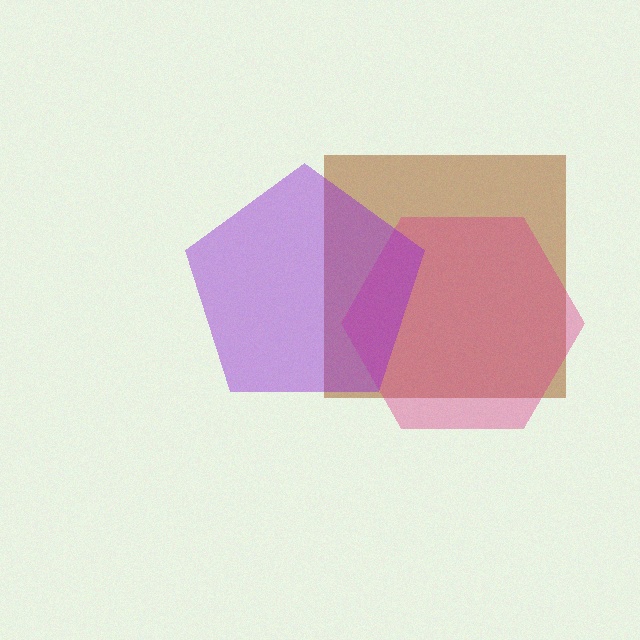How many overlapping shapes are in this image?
There are 3 overlapping shapes in the image.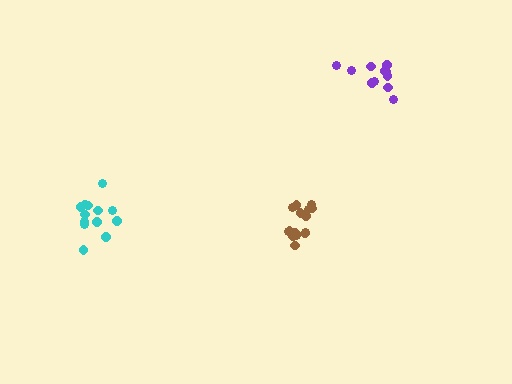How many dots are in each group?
Group 1: 15 dots, Group 2: 11 dots, Group 3: 13 dots (39 total).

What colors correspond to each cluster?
The clusters are colored: brown, purple, cyan.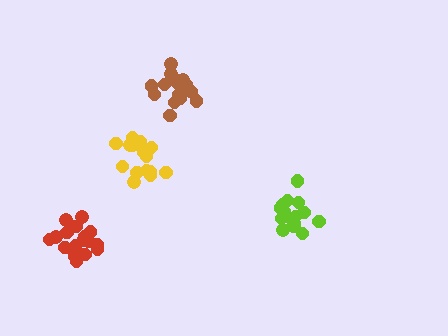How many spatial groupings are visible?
There are 4 spatial groupings.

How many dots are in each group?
Group 1: 16 dots, Group 2: 18 dots, Group 3: 15 dots, Group 4: 17 dots (66 total).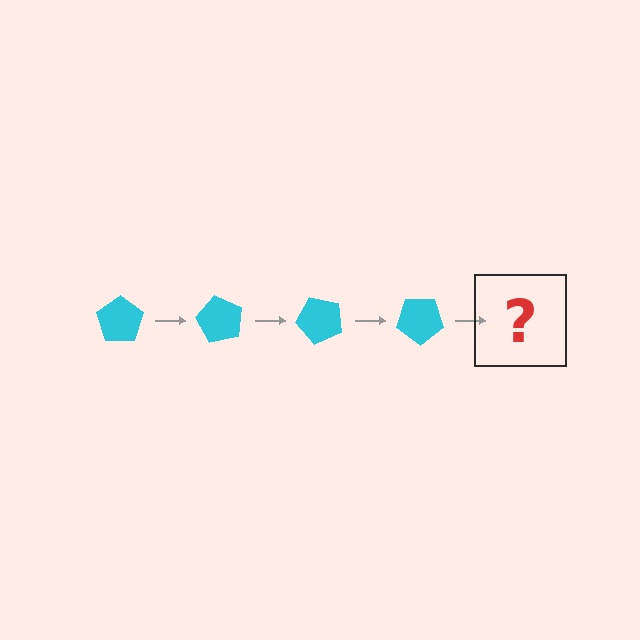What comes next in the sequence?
The next element should be a cyan pentagon rotated 240 degrees.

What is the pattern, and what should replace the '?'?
The pattern is that the pentagon rotates 60 degrees each step. The '?' should be a cyan pentagon rotated 240 degrees.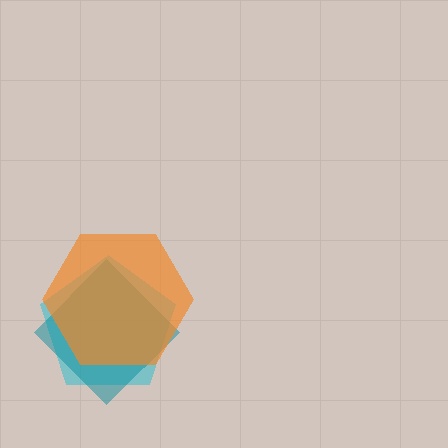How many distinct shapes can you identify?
There are 3 distinct shapes: a cyan pentagon, a teal diamond, an orange hexagon.